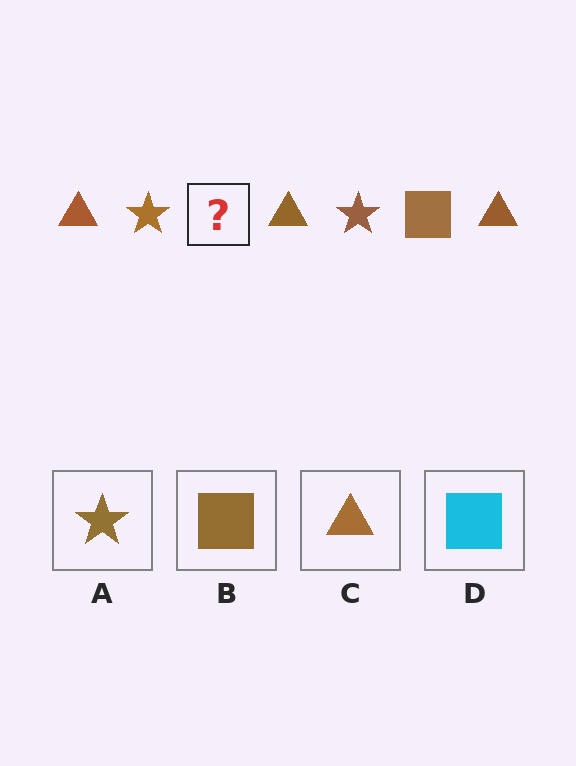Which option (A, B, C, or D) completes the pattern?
B.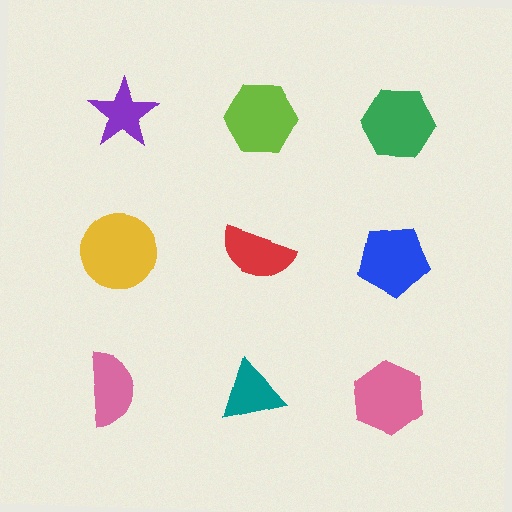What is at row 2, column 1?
A yellow circle.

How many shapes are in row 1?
3 shapes.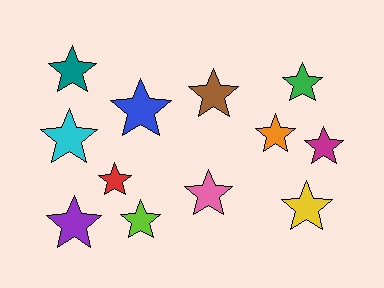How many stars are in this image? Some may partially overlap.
There are 12 stars.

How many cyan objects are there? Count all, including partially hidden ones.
There is 1 cyan object.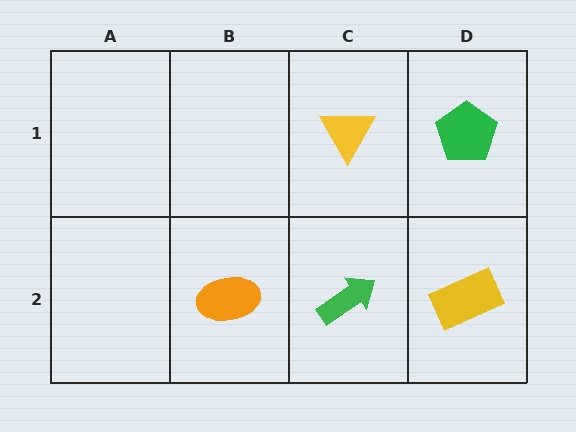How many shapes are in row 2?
3 shapes.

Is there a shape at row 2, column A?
No, that cell is empty.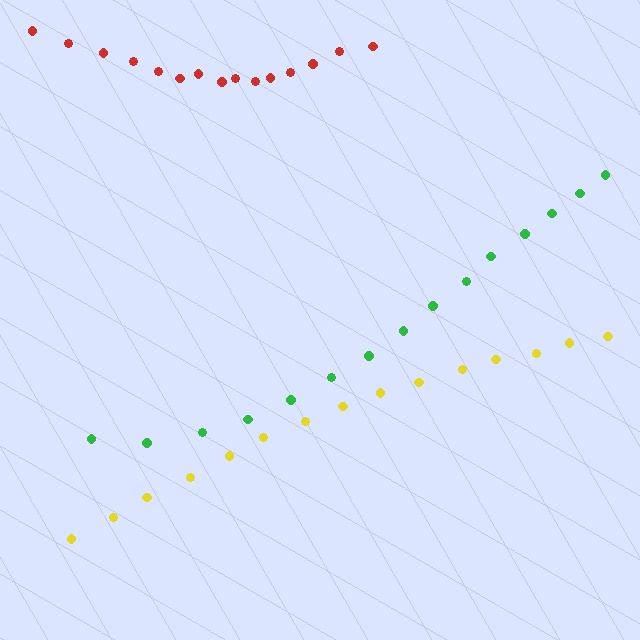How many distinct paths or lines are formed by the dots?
There are 3 distinct paths.